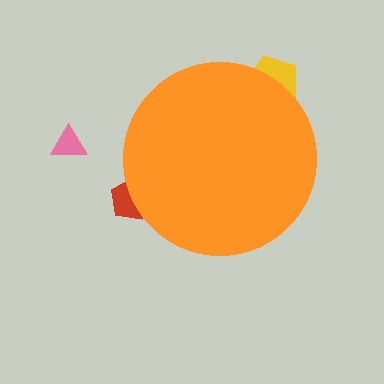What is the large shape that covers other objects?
An orange circle.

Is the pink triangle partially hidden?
No, the pink triangle is fully visible.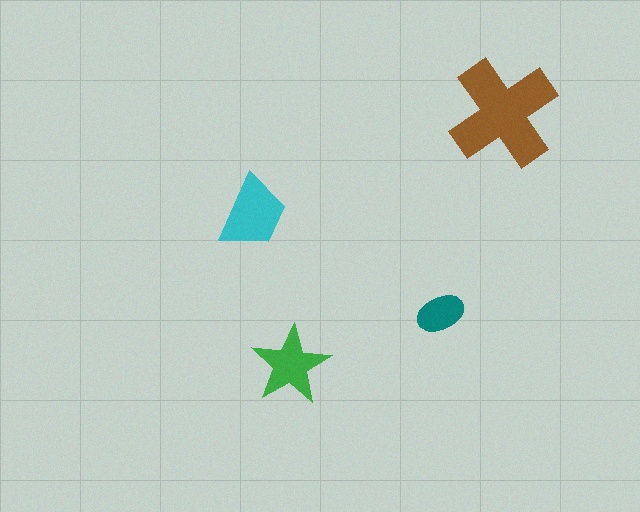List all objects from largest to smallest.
The brown cross, the cyan trapezoid, the green star, the teal ellipse.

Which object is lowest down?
The green star is bottommost.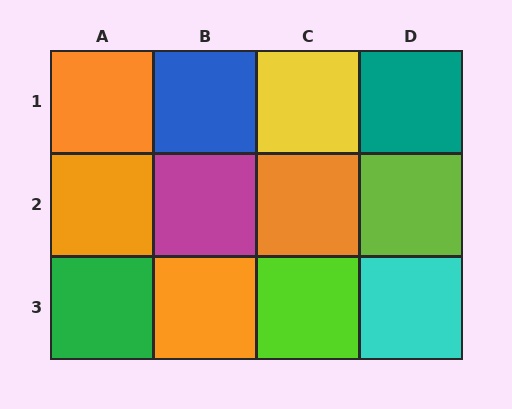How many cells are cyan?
1 cell is cyan.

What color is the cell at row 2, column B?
Magenta.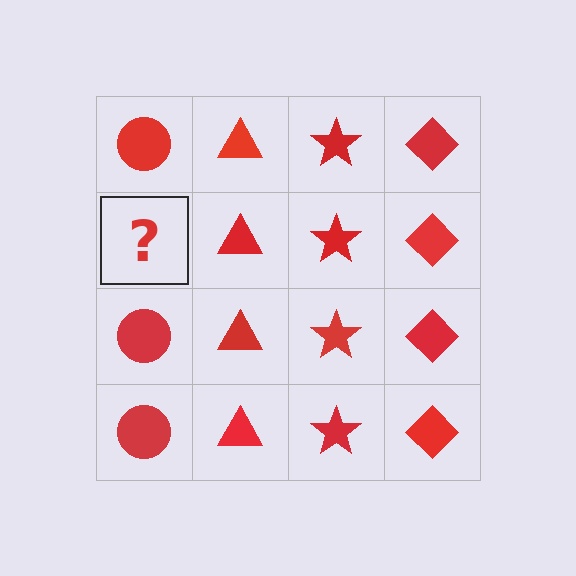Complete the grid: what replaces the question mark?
The question mark should be replaced with a red circle.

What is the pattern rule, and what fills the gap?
The rule is that each column has a consistent shape. The gap should be filled with a red circle.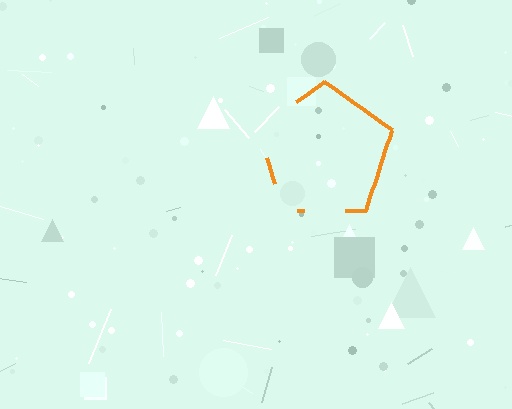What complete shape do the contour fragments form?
The contour fragments form a pentagon.